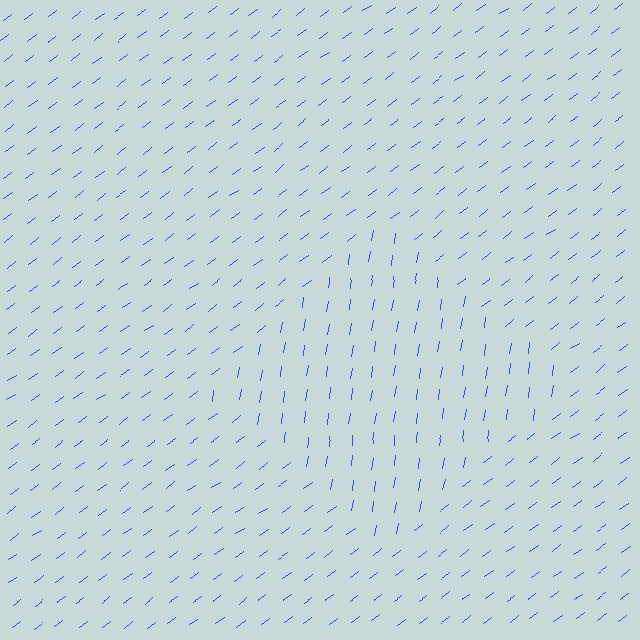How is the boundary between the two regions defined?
The boundary is defined purely by a change in line orientation (approximately 45 degrees difference). All lines are the same color and thickness.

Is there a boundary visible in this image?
Yes, there is a texture boundary formed by a change in line orientation.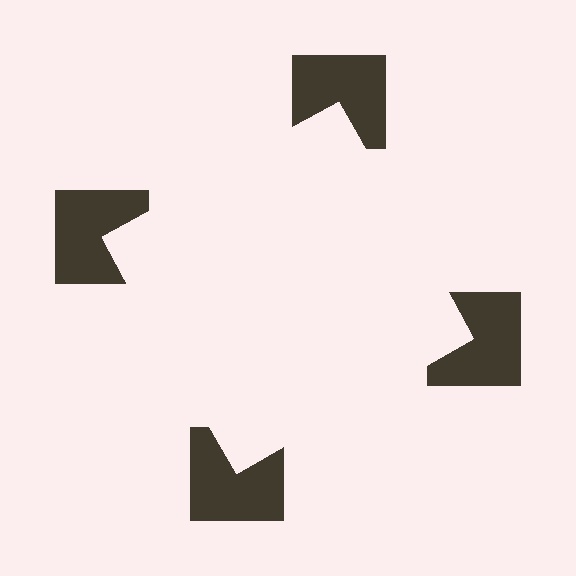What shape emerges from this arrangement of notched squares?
An illusory square — its edges are inferred from the aligned wedge cuts in the notched squares, not physically drawn.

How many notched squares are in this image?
There are 4 — one at each vertex of the illusory square.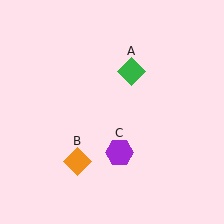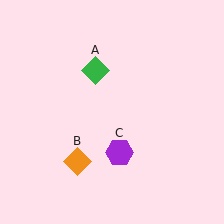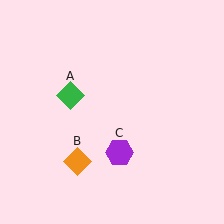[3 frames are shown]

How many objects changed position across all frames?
1 object changed position: green diamond (object A).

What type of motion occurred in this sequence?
The green diamond (object A) rotated counterclockwise around the center of the scene.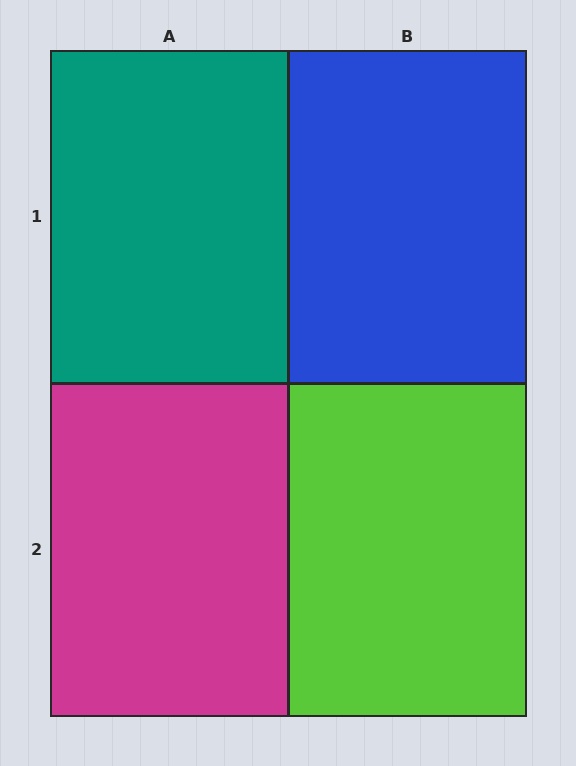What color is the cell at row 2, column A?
Magenta.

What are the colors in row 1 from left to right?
Teal, blue.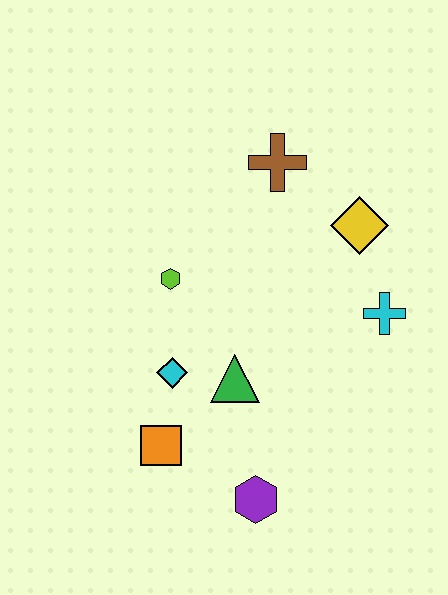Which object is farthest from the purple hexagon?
The brown cross is farthest from the purple hexagon.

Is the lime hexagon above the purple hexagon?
Yes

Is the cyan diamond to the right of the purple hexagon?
No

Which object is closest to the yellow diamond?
The cyan cross is closest to the yellow diamond.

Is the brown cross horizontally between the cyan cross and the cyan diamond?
Yes